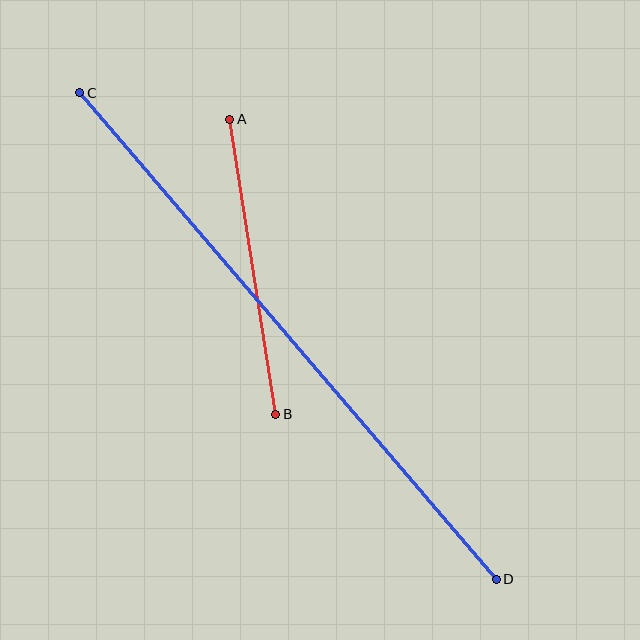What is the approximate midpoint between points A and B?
The midpoint is at approximately (253, 267) pixels.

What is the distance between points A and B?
The distance is approximately 299 pixels.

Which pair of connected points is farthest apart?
Points C and D are farthest apart.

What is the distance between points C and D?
The distance is approximately 640 pixels.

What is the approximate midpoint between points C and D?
The midpoint is at approximately (288, 336) pixels.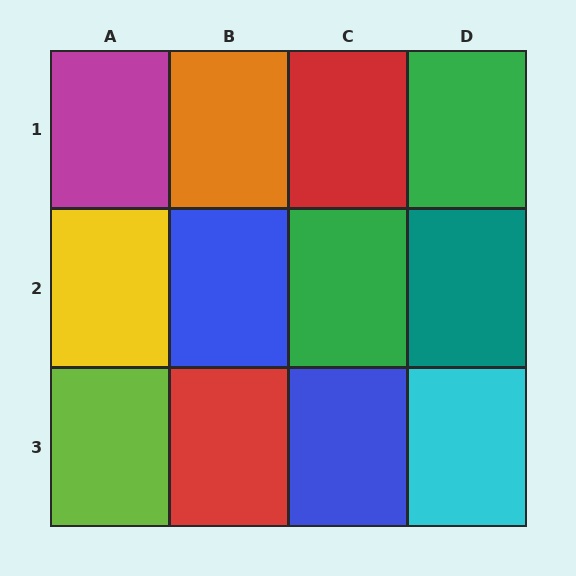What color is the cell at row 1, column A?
Magenta.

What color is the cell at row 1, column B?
Orange.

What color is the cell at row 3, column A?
Lime.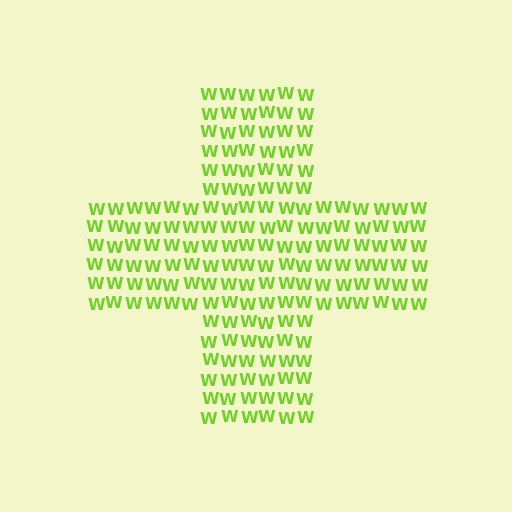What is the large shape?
The large shape is a cross.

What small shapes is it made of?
It is made of small letter W's.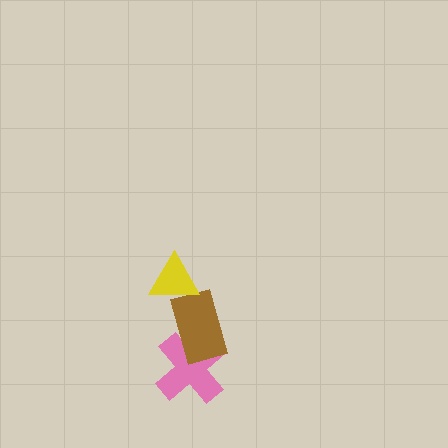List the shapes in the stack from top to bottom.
From top to bottom: the yellow triangle, the brown rectangle, the pink cross.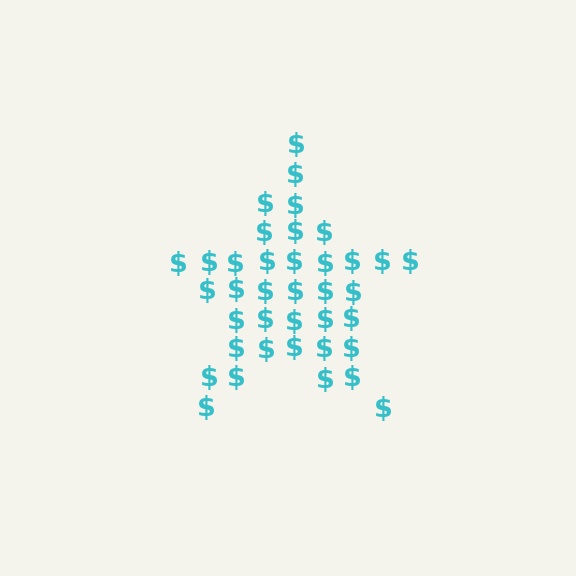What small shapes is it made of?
It is made of small dollar signs.